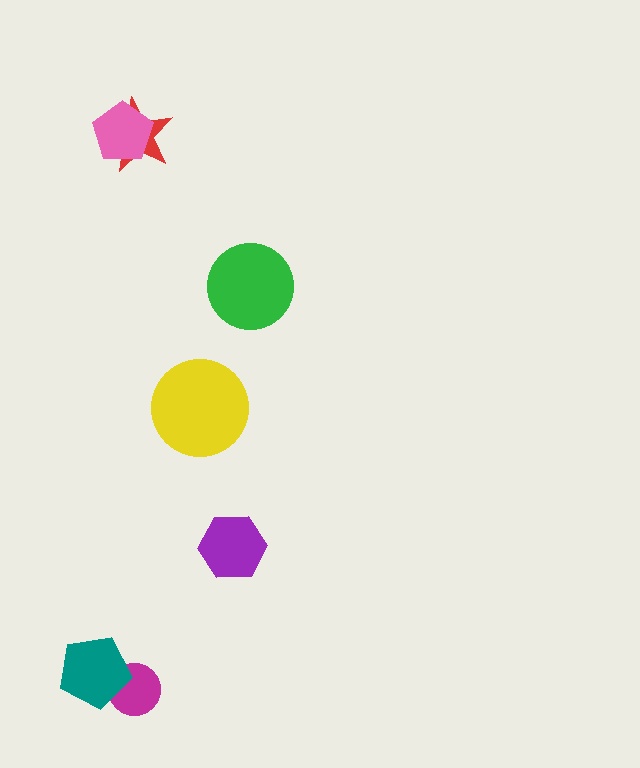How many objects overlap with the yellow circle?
0 objects overlap with the yellow circle.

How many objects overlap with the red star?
1 object overlaps with the red star.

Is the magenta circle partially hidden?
Yes, it is partially covered by another shape.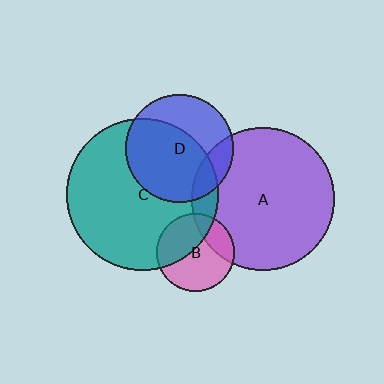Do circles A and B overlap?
Yes.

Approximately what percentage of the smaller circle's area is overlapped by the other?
Approximately 25%.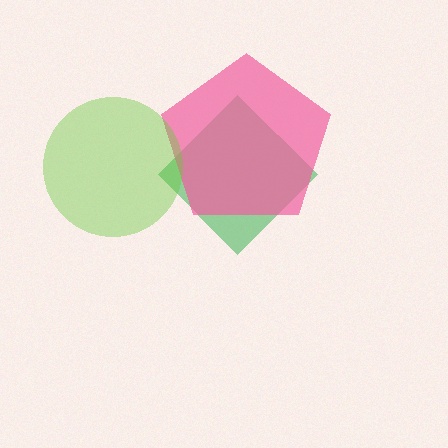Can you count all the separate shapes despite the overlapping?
Yes, there are 3 separate shapes.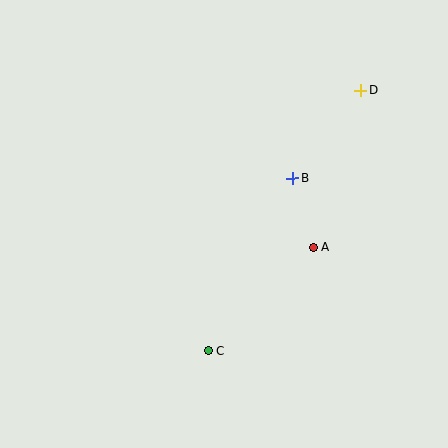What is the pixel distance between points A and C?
The distance between A and C is 147 pixels.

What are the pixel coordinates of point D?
Point D is at (361, 90).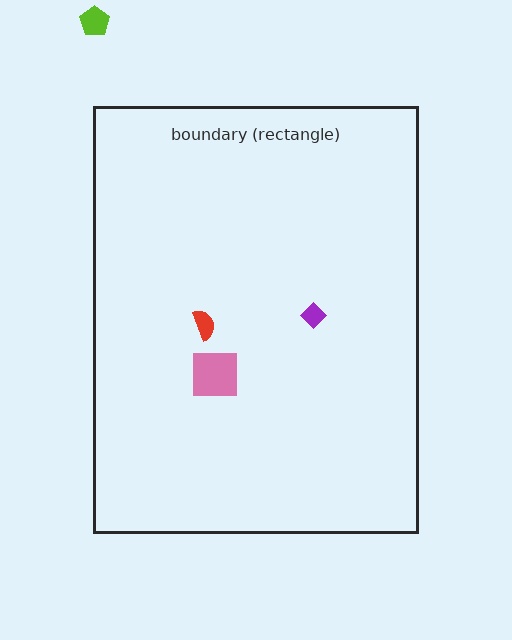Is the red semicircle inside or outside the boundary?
Inside.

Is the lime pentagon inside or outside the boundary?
Outside.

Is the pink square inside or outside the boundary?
Inside.